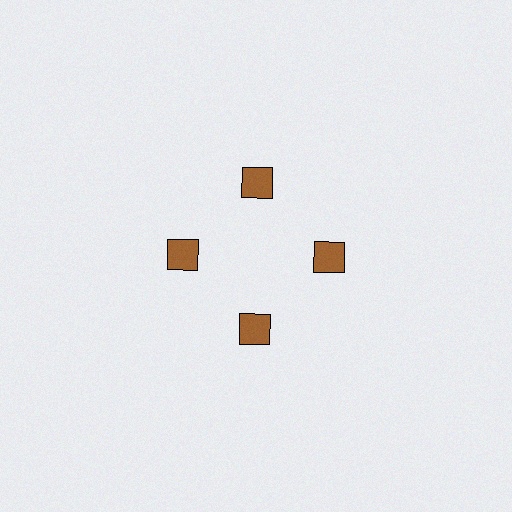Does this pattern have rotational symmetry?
Yes, this pattern has 4-fold rotational symmetry. It looks the same after rotating 90 degrees around the center.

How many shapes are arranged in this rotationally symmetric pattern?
There are 4 shapes, arranged in 4 groups of 1.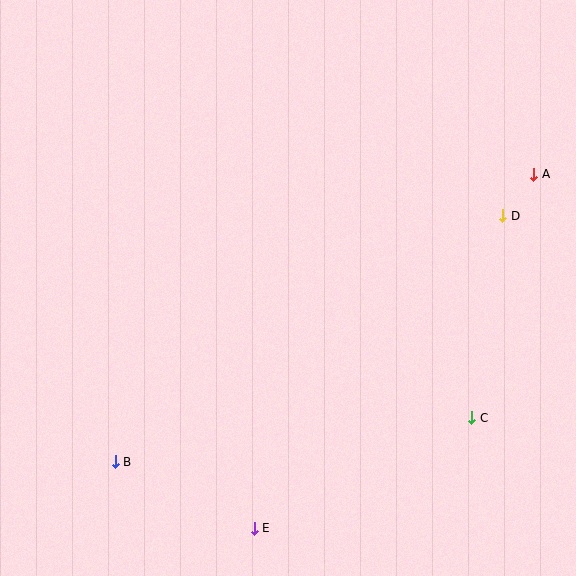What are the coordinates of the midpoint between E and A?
The midpoint between E and A is at (394, 351).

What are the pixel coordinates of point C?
Point C is at (472, 418).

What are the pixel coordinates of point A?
Point A is at (534, 174).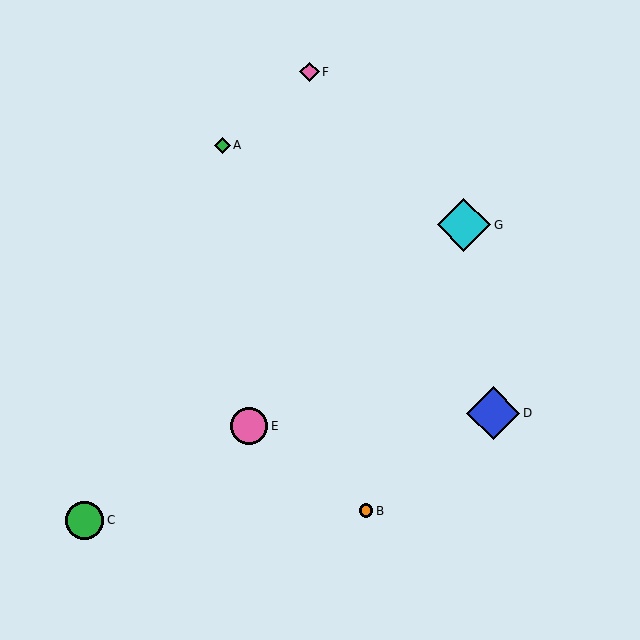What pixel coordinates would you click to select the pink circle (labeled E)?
Click at (249, 426) to select the pink circle E.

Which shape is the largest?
The cyan diamond (labeled G) is the largest.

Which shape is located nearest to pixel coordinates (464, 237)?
The cyan diamond (labeled G) at (464, 225) is nearest to that location.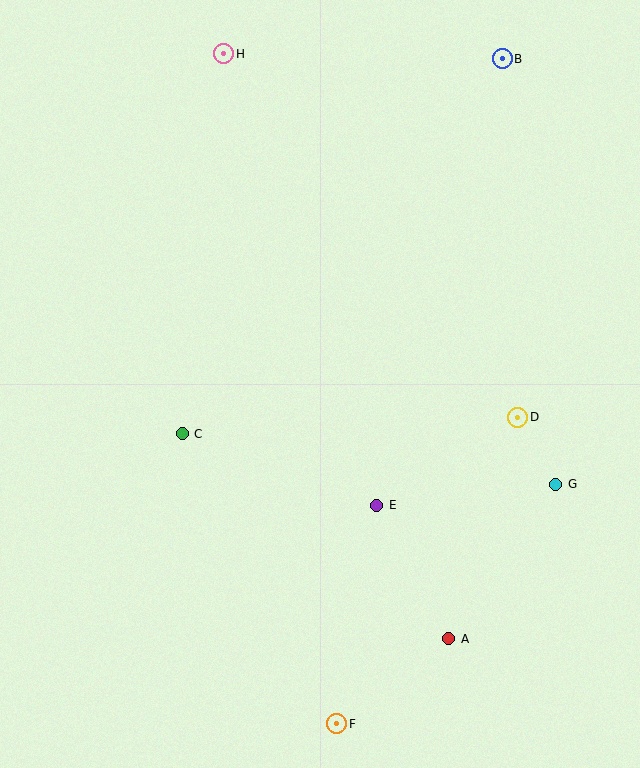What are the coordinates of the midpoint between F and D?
The midpoint between F and D is at (427, 570).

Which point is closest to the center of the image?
Point E at (377, 505) is closest to the center.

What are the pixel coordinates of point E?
Point E is at (377, 505).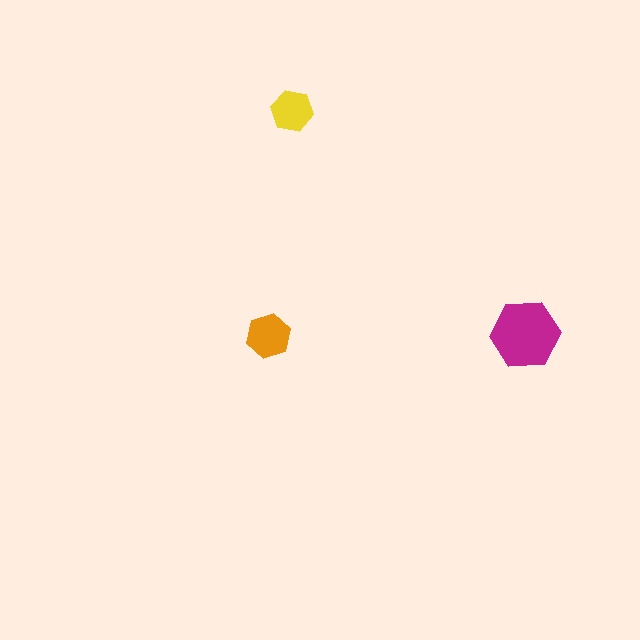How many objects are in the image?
There are 3 objects in the image.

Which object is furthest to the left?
The orange hexagon is leftmost.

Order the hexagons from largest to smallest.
the magenta one, the orange one, the yellow one.